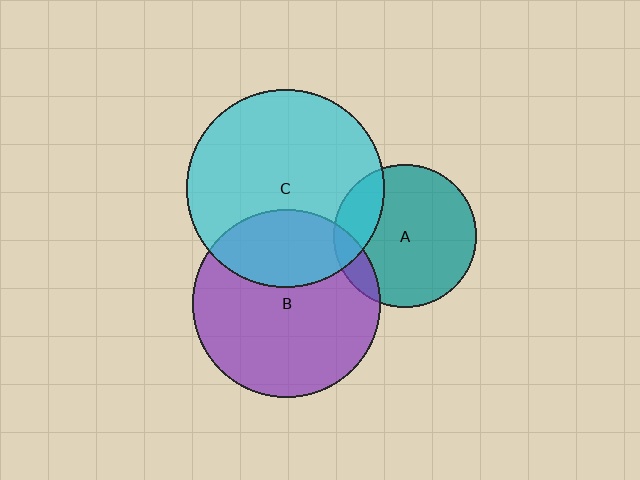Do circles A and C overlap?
Yes.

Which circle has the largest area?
Circle C (cyan).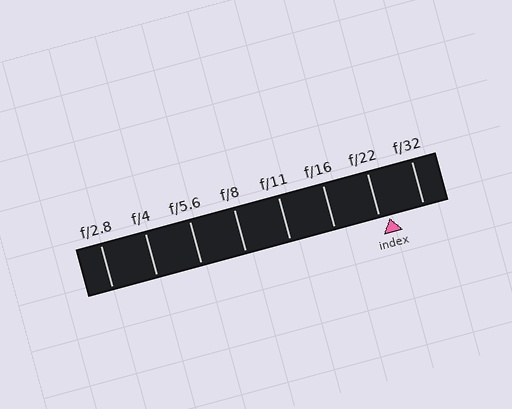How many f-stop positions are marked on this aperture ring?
There are 8 f-stop positions marked.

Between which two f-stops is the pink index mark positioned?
The index mark is between f/22 and f/32.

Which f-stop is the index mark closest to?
The index mark is closest to f/22.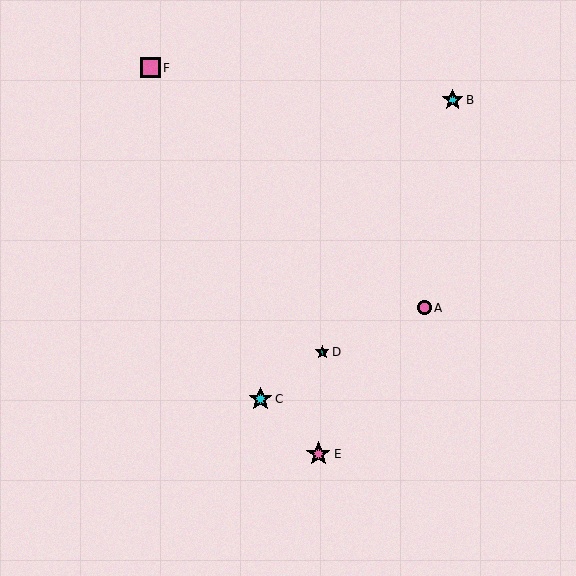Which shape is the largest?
The pink star (labeled E) is the largest.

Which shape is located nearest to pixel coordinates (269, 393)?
The cyan star (labeled C) at (261, 399) is nearest to that location.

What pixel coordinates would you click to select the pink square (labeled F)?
Click at (150, 68) to select the pink square F.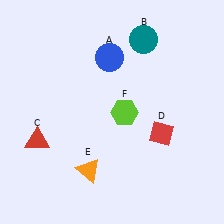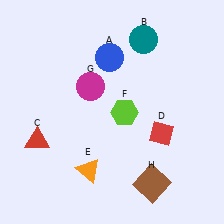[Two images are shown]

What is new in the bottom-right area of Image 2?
A brown square (H) was added in the bottom-right area of Image 2.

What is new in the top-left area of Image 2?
A magenta circle (G) was added in the top-left area of Image 2.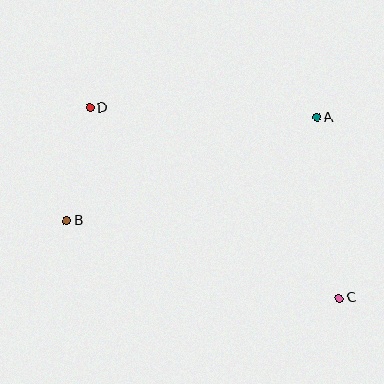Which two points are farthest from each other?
Points C and D are farthest from each other.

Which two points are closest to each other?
Points B and D are closest to each other.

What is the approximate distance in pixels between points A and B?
The distance between A and B is approximately 270 pixels.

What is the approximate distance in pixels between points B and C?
The distance between B and C is approximately 283 pixels.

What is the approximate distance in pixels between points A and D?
The distance between A and D is approximately 227 pixels.